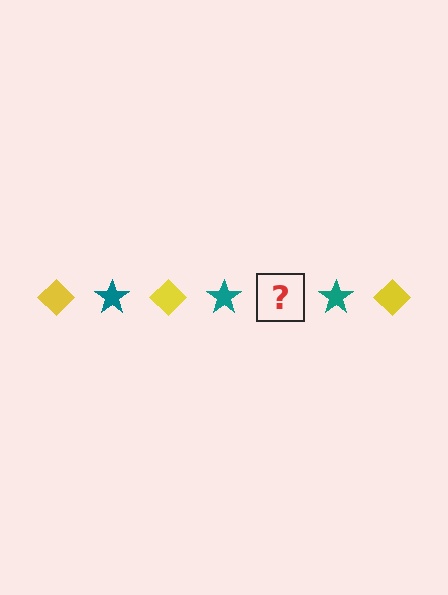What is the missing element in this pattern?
The missing element is a yellow diamond.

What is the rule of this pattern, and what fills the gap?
The rule is that the pattern alternates between yellow diamond and teal star. The gap should be filled with a yellow diamond.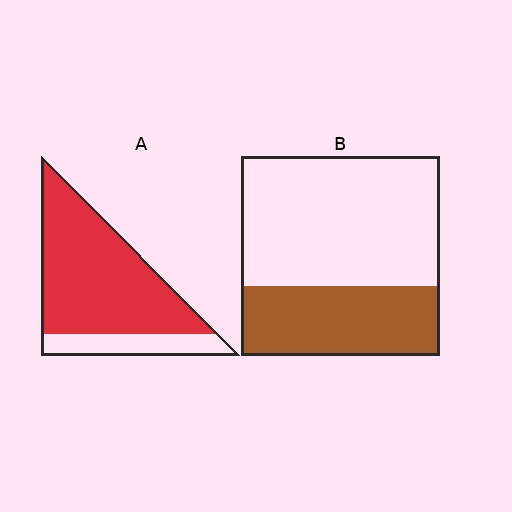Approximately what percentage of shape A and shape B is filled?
A is approximately 80% and B is approximately 35%.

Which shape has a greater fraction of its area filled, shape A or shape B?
Shape A.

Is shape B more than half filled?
No.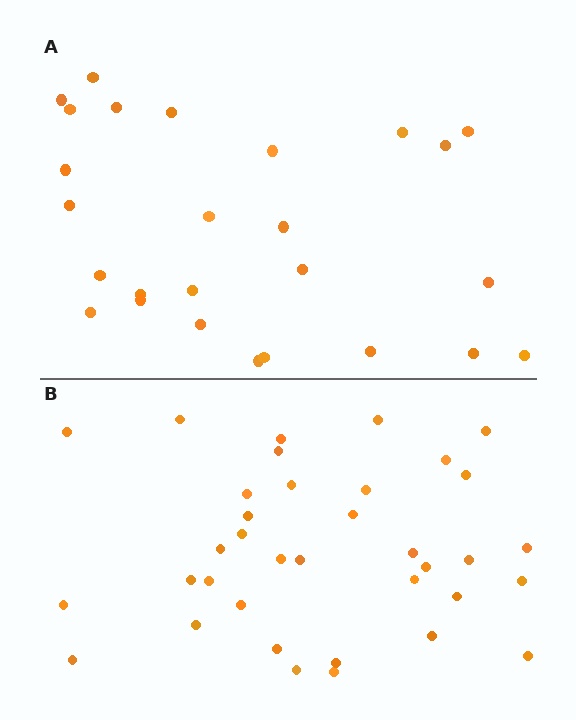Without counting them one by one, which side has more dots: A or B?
Region B (the bottom region) has more dots.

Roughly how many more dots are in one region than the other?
Region B has roughly 10 or so more dots than region A.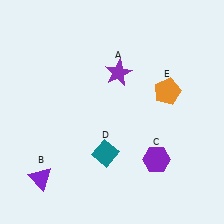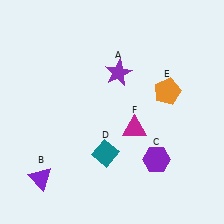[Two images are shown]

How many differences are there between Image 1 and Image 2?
There is 1 difference between the two images.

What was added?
A magenta triangle (F) was added in Image 2.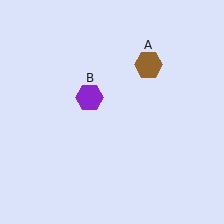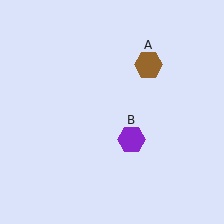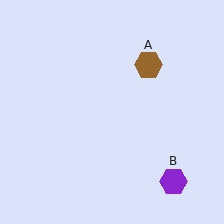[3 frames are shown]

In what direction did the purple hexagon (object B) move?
The purple hexagon (object B) moved down and to the right.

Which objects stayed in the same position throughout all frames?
Brown hexagon (object A) remained stationary.